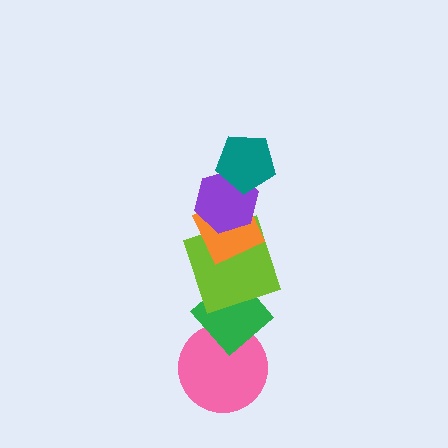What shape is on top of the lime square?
The orange diamond is on top of the lime square.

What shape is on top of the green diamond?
The lime square is on top of the green diamond.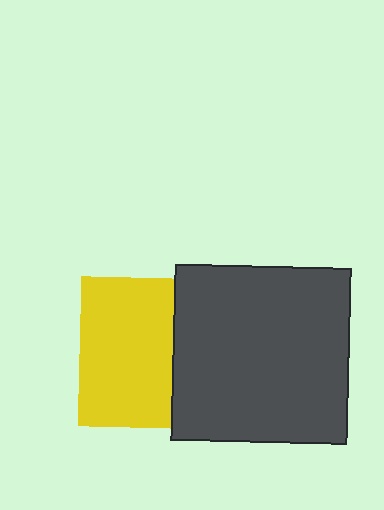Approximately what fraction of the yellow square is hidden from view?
Roughly 37% of the yellow square is hidden behind the dark gray square.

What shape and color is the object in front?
The object in front is a dark gray square.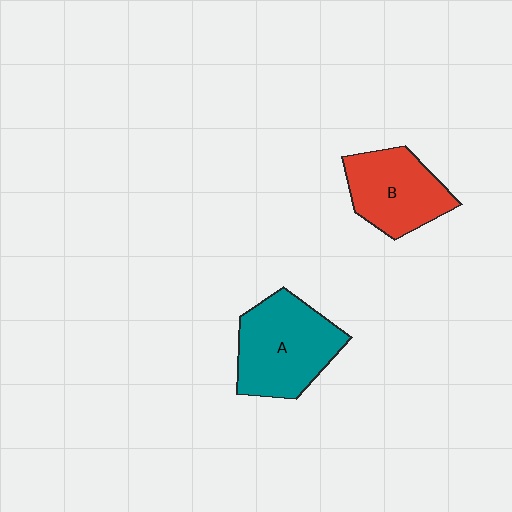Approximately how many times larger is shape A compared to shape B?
Approximately 1.2 times.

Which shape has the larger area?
Shape A (teal).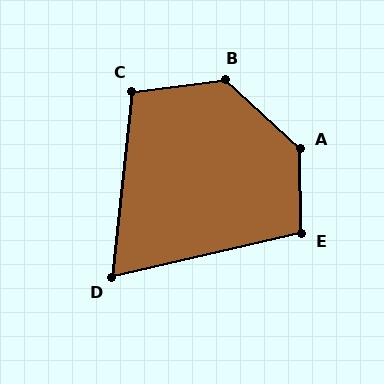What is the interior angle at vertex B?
Approximately 130 degrees (obtuse).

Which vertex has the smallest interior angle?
D, at approximately 71 degrees.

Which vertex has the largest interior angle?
A, at approximately 133 degrees.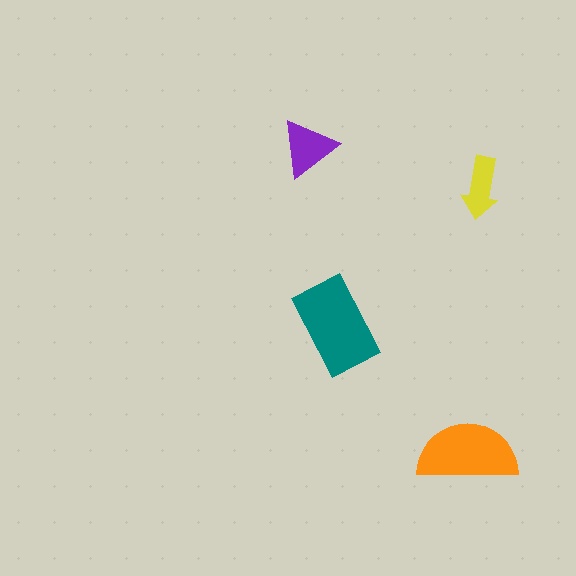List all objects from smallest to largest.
The yellow arrow, the purple triangle, the orange semicircle, the teal rectangle.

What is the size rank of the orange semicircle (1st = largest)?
2nd.